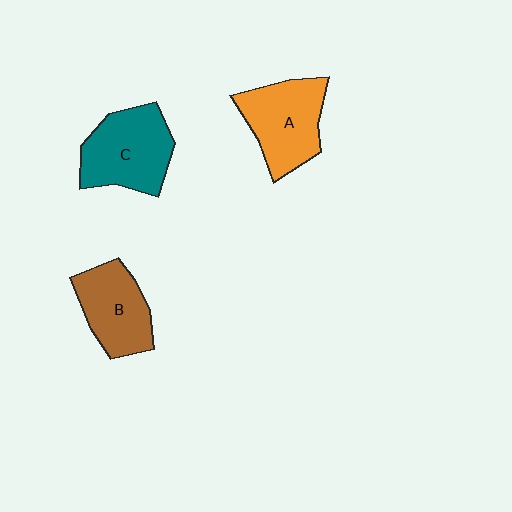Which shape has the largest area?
Shape C (teal).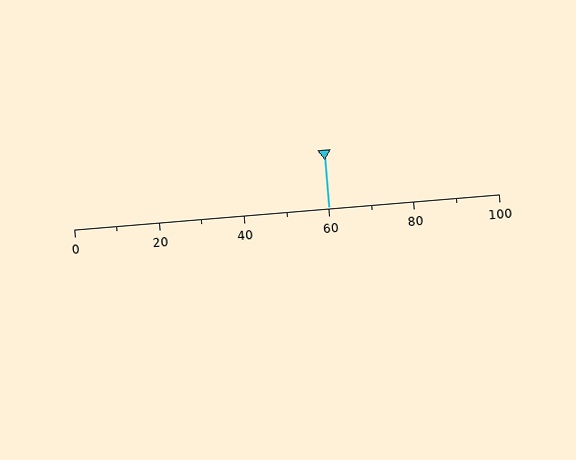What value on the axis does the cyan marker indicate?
The marker indicates approximately 60.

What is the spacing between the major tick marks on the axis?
The major ticks are spaced 20 apart.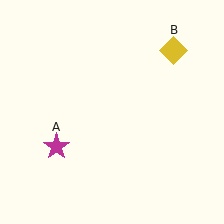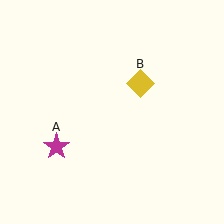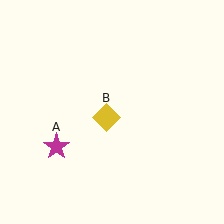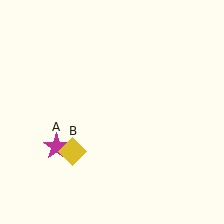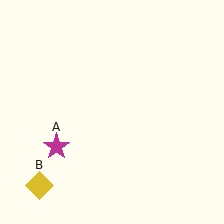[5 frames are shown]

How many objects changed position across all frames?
1 object changed position: yellow diamond (object B).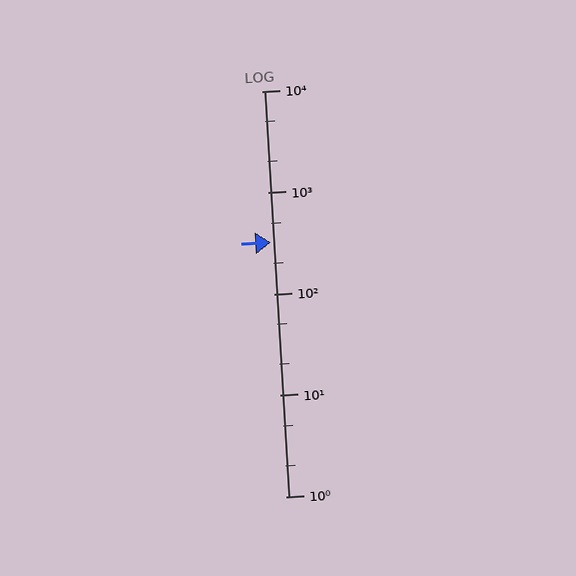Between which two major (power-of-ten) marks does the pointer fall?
The pointer is between 100 and 1000.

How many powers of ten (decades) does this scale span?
The scale spans 4 decades, from 1 to 10000.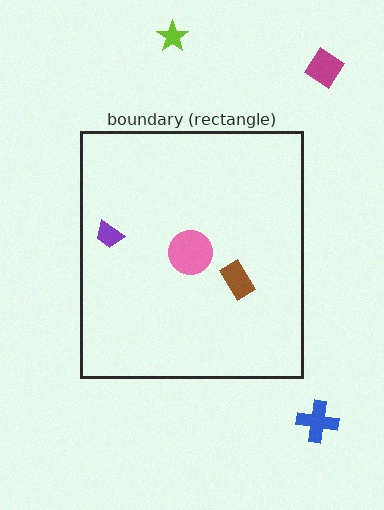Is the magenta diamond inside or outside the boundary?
Outside.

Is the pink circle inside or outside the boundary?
Inside.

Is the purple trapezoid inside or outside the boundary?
Inside.